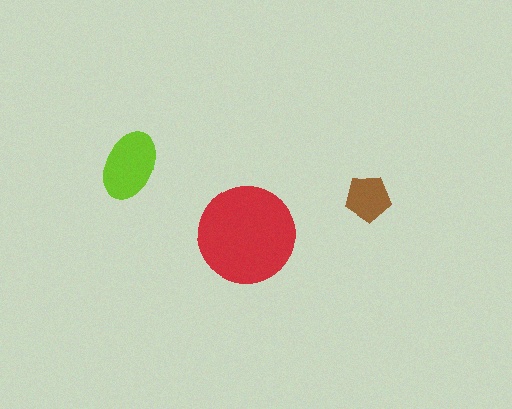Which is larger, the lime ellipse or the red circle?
The red circle.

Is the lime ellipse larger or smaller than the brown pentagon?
Larger.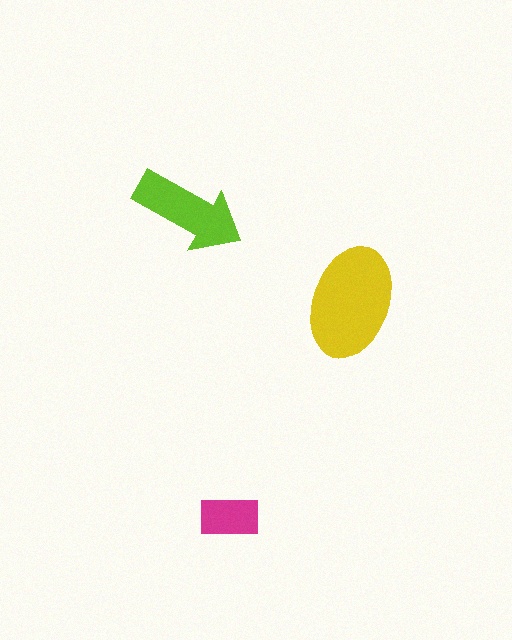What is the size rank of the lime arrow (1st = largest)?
2nd.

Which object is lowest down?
The magenta rectangle is bottommost.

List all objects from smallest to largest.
The magenta rectangle, the lime arrow, the yellow ellipse.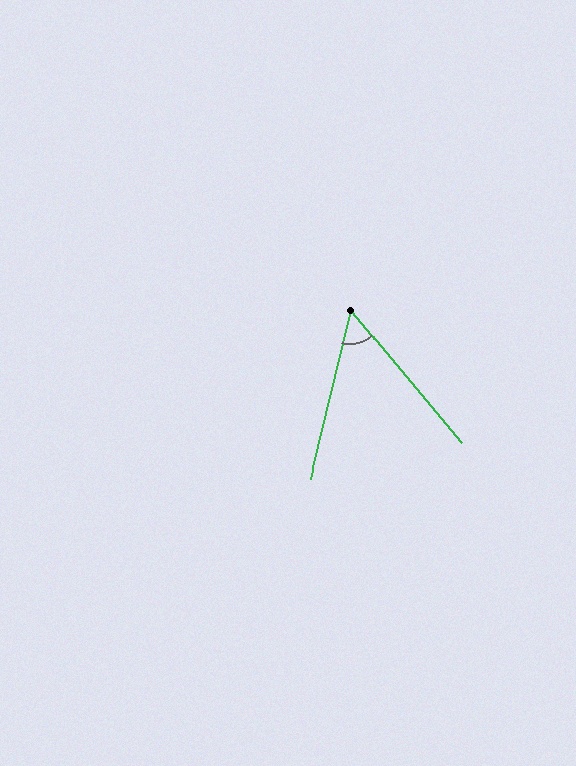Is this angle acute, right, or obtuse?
It is acute.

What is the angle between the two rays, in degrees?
Approximately 53 degrees.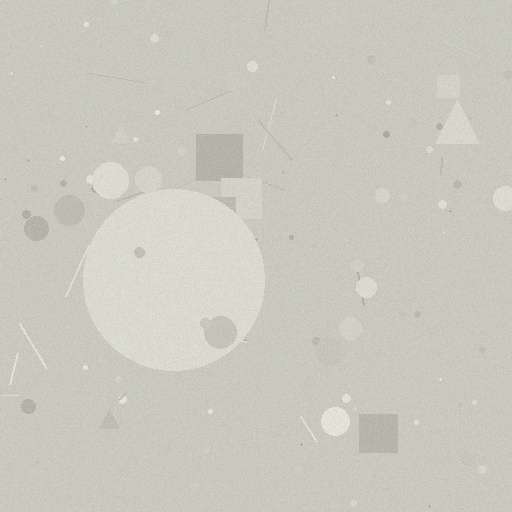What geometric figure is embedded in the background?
A circle is embedded in the background.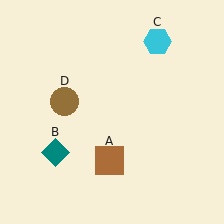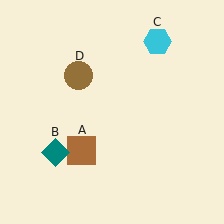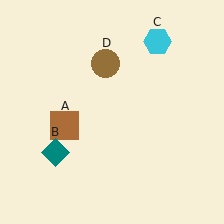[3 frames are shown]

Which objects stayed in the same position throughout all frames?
Teal diamond (object B) and cyan hexagon (object C) remained stationary.